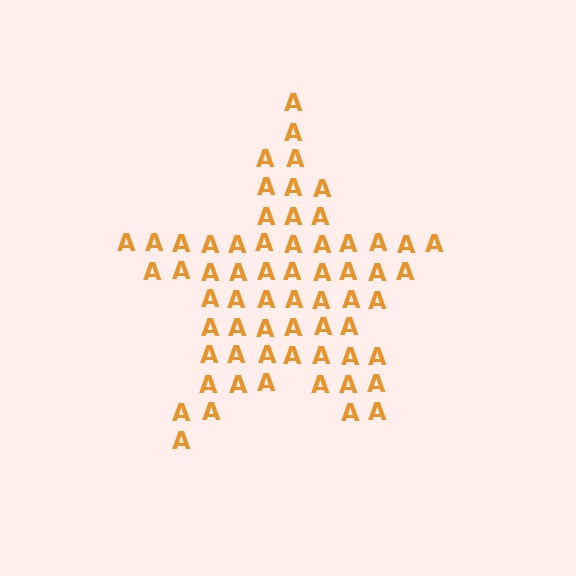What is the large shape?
The large shape is a star.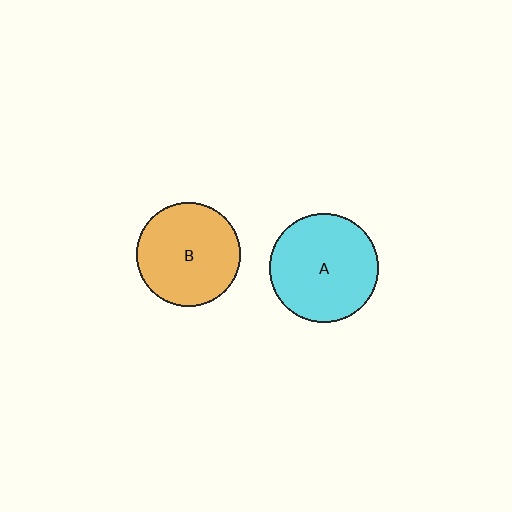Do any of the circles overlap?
No, none of the circles overlap.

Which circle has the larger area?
Circle A (cyan).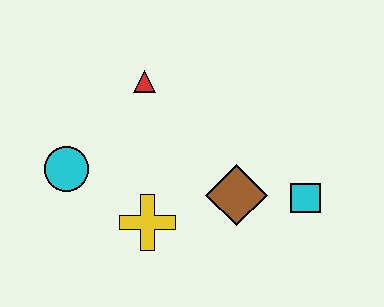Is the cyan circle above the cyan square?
Yes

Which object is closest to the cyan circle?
The yellow cross is closest to the cyan circle.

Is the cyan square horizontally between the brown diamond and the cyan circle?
No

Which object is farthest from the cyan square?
The cyan circle is farthest from the cyan square.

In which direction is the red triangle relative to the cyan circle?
The red triangle is above the cyan circle.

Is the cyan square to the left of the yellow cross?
No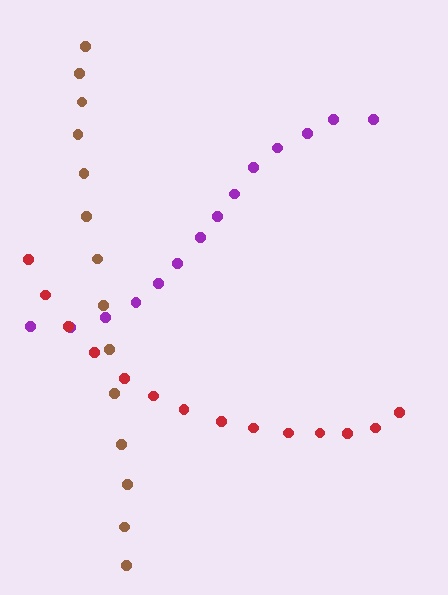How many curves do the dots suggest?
There are 3 distinct paths.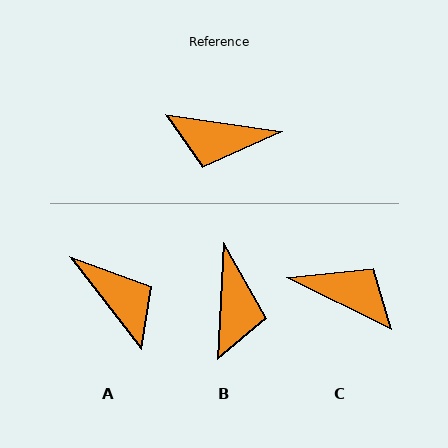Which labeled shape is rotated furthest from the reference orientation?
C, about 162 degrees away.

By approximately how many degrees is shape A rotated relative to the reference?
Approximately 136 degrees counter-clockwise.